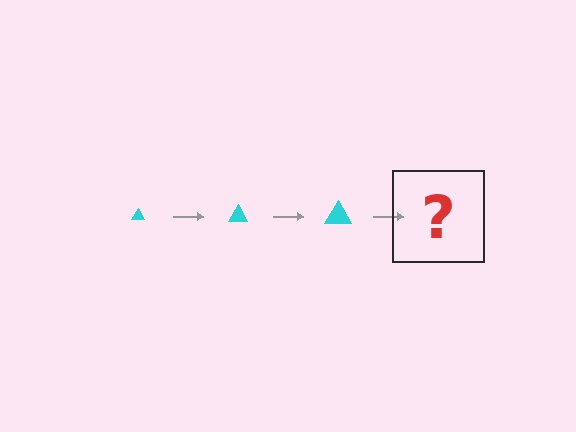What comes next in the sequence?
The next element should be a cyan triangle, larger than the previous one.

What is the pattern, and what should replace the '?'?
The pattern is that the triangle gets progressively larger each step. The '?' should be a cyan triangle, larger than the previous one.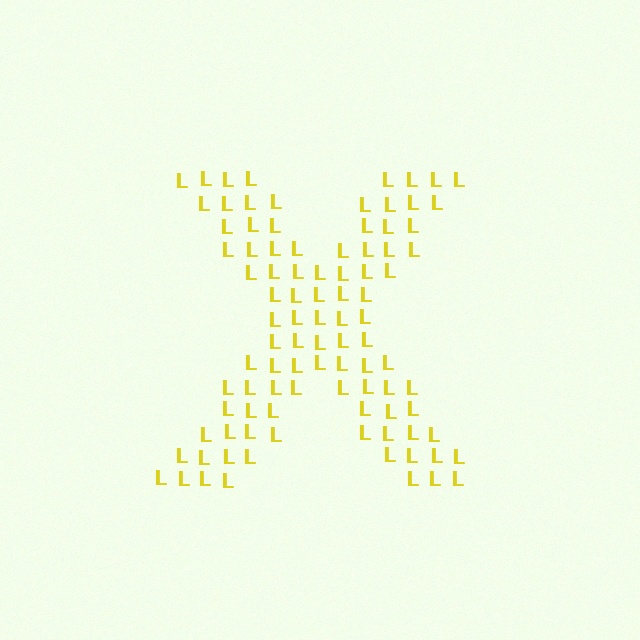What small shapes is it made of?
It is made of small letter L's.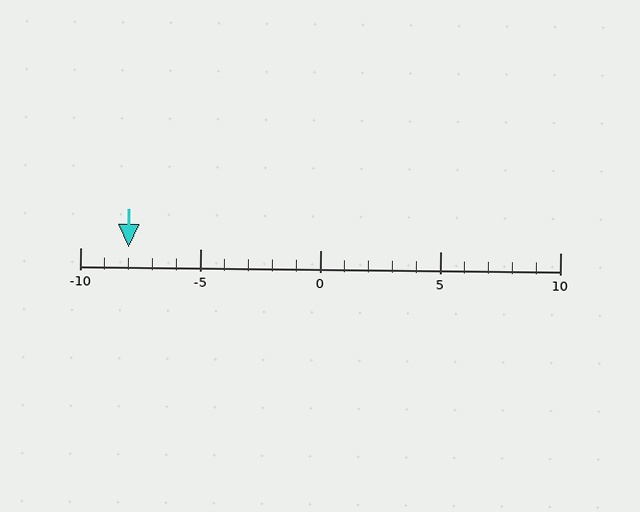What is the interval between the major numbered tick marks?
The major tick marks are spaced 5 units apart.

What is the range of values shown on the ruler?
The ruler shows values from -10 to 10.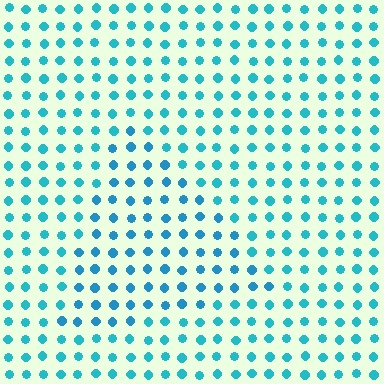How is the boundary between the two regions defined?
The boundary is defined purely by a slight shift in hue (about 16 degrees). Spacing, size, and orientation are identical on both sides.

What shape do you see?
I see a triangle.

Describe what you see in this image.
The image is filled with small cyan elements in a uniform arrangement. A triangle-shaped region is visible where the elements are tinted to a slightly different hue, forming a subtle color boundary.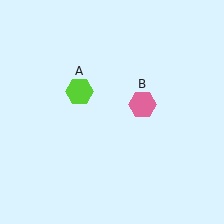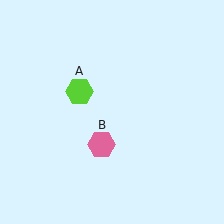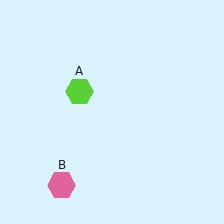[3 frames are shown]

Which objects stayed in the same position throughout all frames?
Lime hexagon (object A) remained stationary.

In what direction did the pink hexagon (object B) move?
The pink hexagon (object B) moved down and to the left.